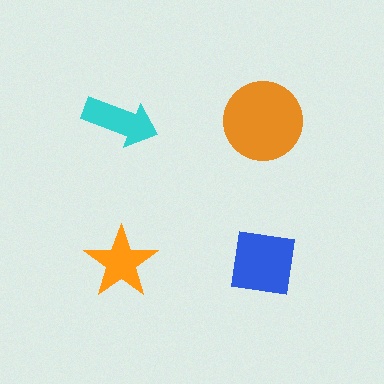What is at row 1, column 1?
A cyan arrow.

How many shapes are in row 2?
2 shapes.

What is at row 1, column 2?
An orange circle.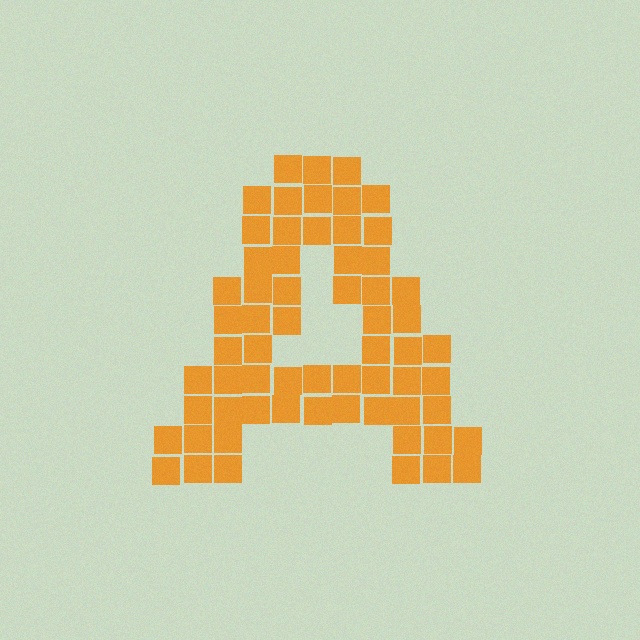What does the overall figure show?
The overall figure shows the letter A.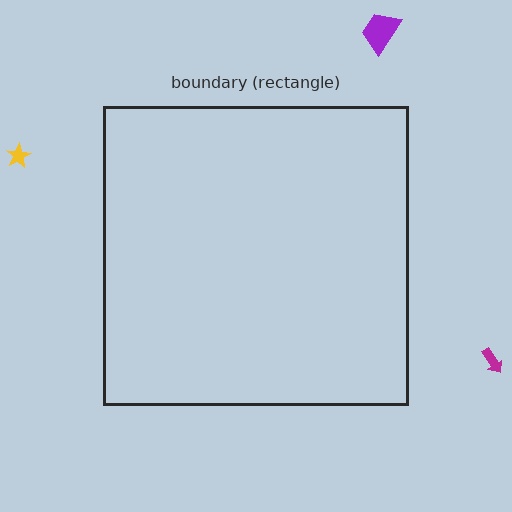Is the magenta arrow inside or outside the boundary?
Outside.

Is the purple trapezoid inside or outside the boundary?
Outside.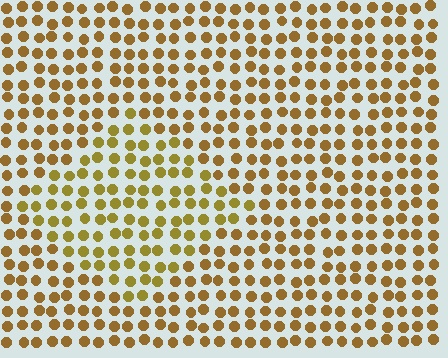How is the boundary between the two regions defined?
The boundary is defined purely by a slight shift in hue (about 18 degrees). Spacing, size, and orientation are identical on both sides.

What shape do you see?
I see a diamond.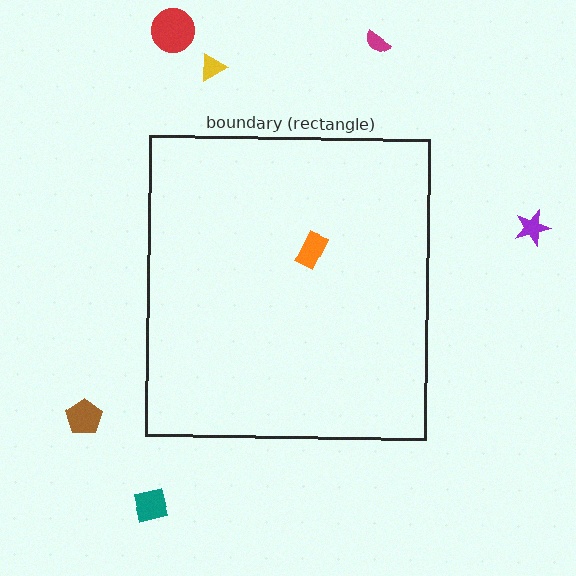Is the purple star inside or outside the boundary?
Outside.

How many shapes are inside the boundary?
1 inside, 6 outside.